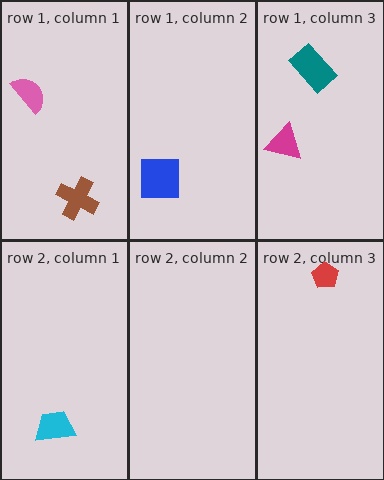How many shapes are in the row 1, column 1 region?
2.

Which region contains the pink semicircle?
The row 1, column 1 region.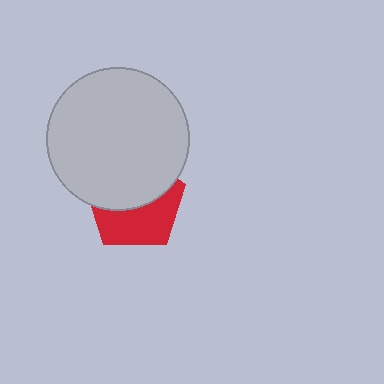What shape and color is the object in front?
The object in front is a light gray circle.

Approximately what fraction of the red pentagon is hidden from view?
Roughly 52% of the red pentagon is hidden behind the light gray circle.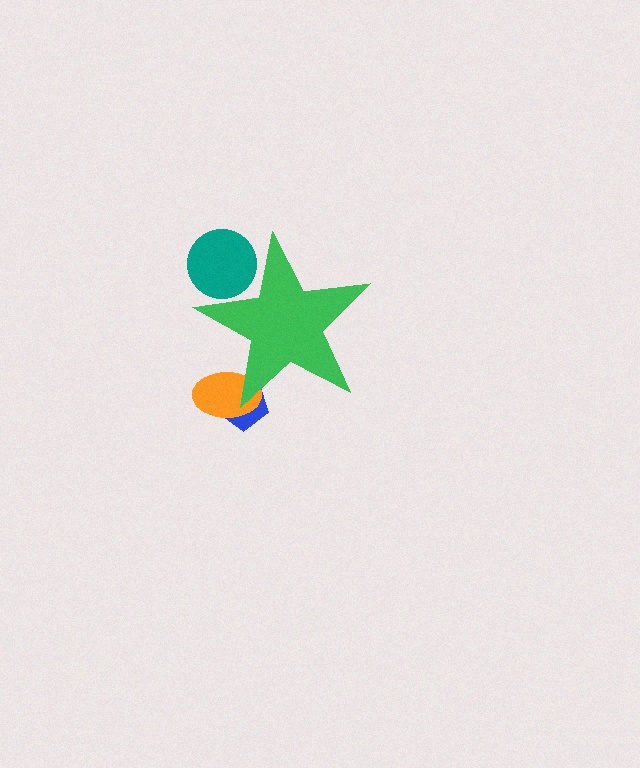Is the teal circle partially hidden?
Yes, the teal circle is partially hidden behind the green star.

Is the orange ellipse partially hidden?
Yes, the orange ellipse is partially hidden behind the green star.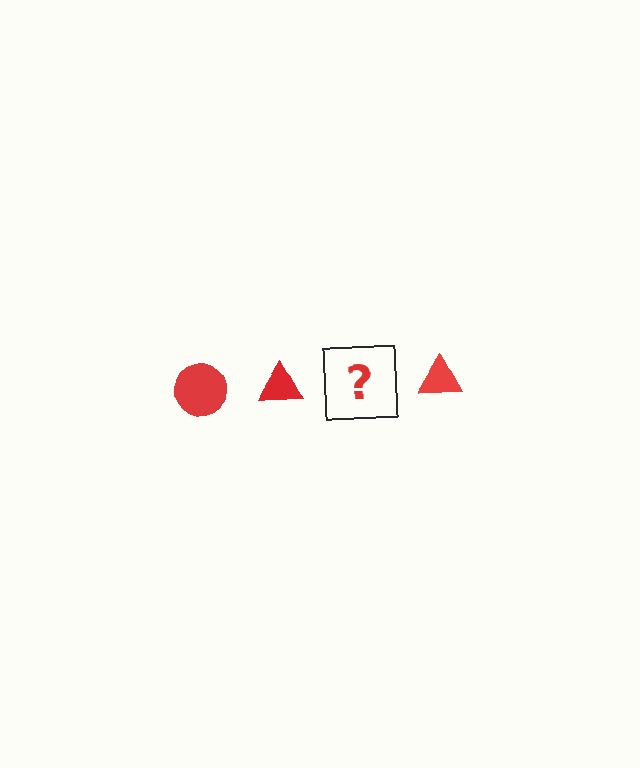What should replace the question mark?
The question mark should be replaced with a red circle.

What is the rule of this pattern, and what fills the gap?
The rule is that the pattern cycles through circle, triangle shapes in red. The gap should be filled with a red circle.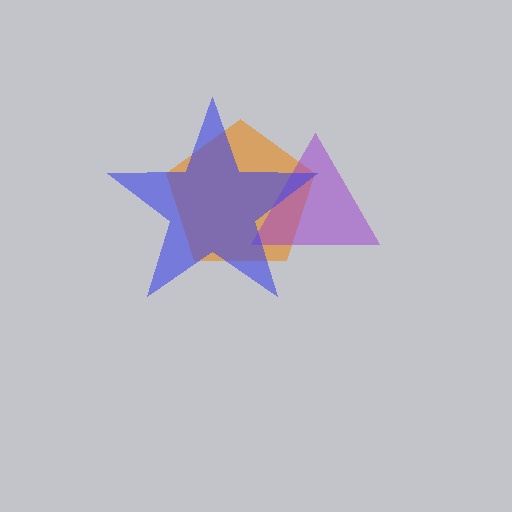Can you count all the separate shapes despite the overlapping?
Yes, there are 3 separate shapes.